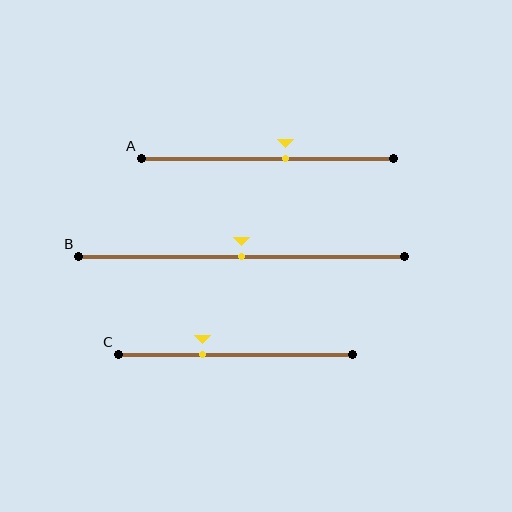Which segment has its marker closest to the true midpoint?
Segment B has its marker closest to the true midpoint.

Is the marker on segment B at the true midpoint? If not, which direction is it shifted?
Yes, the marker on segment B is at the true midpoint.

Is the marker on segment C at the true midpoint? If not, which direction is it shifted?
No, the marker on segment C is shifted to the left by about 14% of the segment length.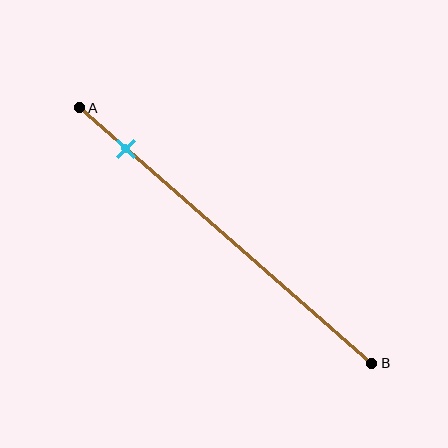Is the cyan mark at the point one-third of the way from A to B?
No, the mark is at about 15% from A, not at the 33% one-third point.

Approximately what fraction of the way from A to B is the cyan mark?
The cyan mark is approximately 15% of the way from A to B.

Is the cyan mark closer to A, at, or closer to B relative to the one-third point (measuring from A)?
The cyan mark is closer to point A than the one-third point of segment AB.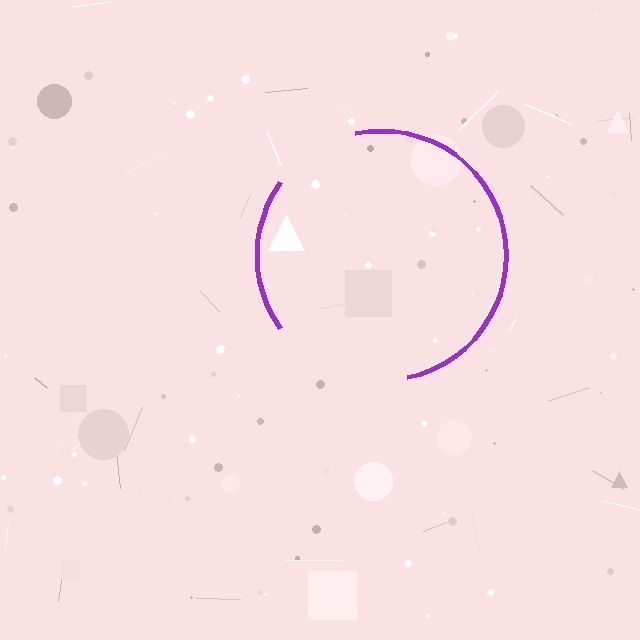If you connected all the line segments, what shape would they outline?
They would outline a circle.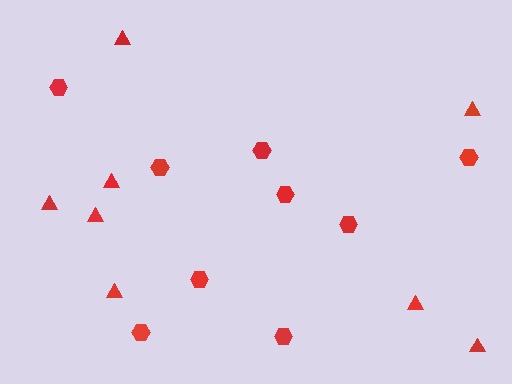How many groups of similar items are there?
There are 2 groups: one group of hexagons (9) and one group of triangles (8).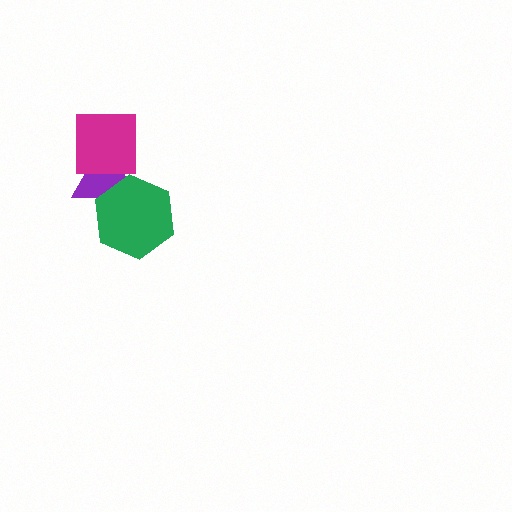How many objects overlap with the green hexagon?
1 object overlaps with the green hexagon.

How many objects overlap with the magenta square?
1 object overlaps with the magenta square.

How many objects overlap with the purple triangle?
2 objects overlap with the purple triangle.